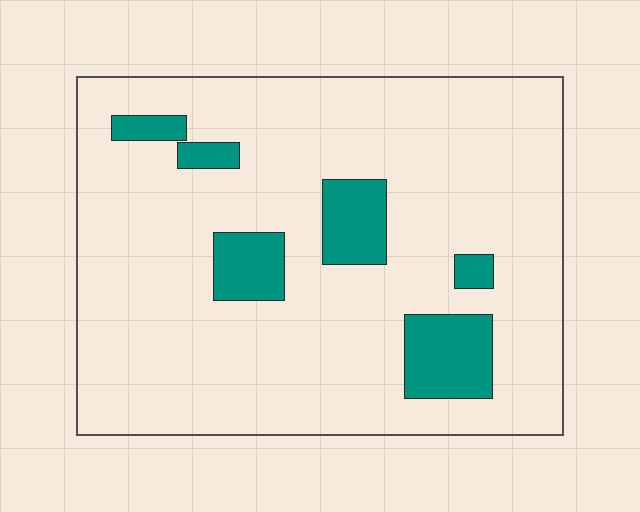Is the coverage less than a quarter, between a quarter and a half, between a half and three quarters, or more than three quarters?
Less than a quarter.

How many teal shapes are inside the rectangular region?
6.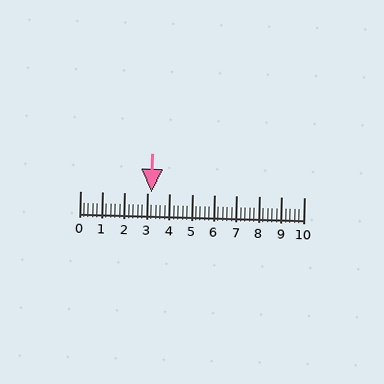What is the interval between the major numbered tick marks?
The major tick marks are spaced 1 units apart.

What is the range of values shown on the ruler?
The ruler shows values from 0 to 10.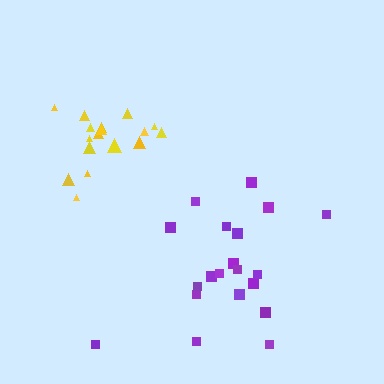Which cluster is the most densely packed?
Yellow.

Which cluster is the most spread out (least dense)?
Purple.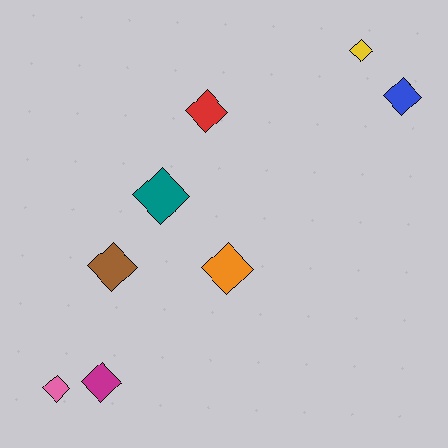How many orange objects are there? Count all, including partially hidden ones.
There is 1 orange object.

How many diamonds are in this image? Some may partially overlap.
There are 8 diamonds.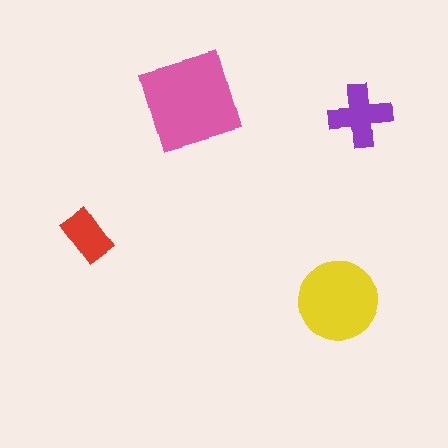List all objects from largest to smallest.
The pink square, the yellow circle, the purple cross, the red rectangle.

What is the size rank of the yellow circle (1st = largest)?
2nd.